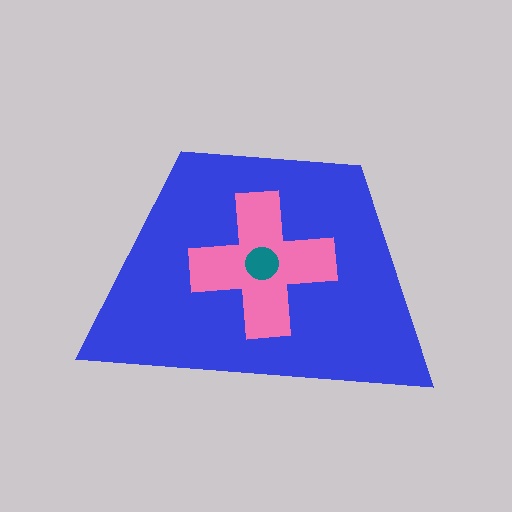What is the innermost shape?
The teal circle.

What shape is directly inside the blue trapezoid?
The pink cross.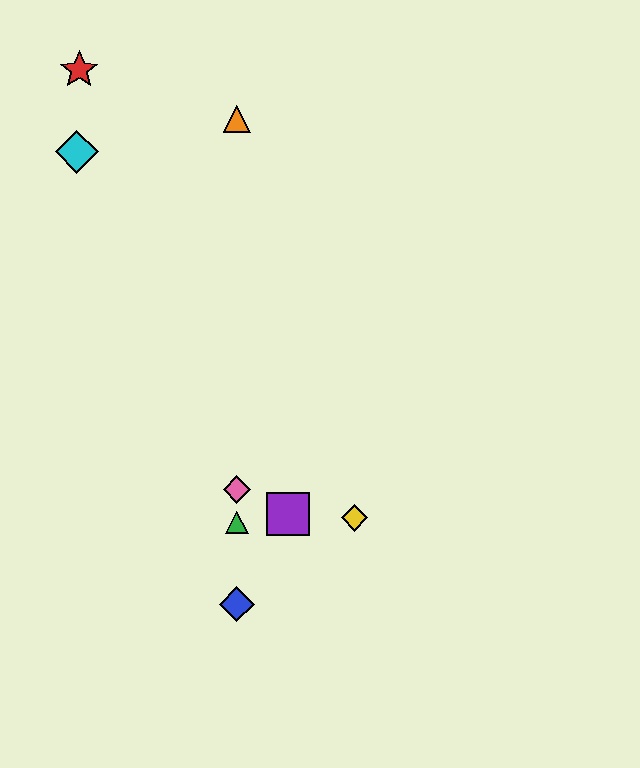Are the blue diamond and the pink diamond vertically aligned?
Yes, both are at x≈237.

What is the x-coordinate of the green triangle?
The green triangle is at x≈237.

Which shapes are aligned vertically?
The blue diamond, the green triangle, the orange triangle, the pink diamond are aligned vertically.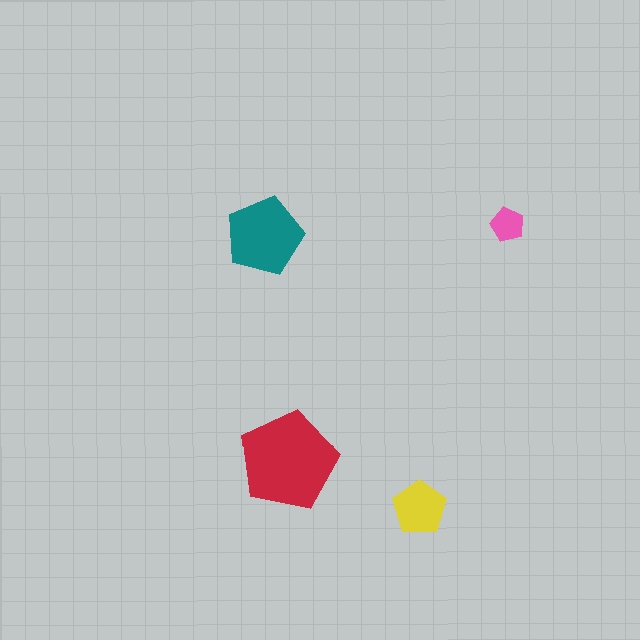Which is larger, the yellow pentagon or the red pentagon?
The red one.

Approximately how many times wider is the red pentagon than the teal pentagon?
About 1.5 times wider.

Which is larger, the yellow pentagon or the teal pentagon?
The teal one.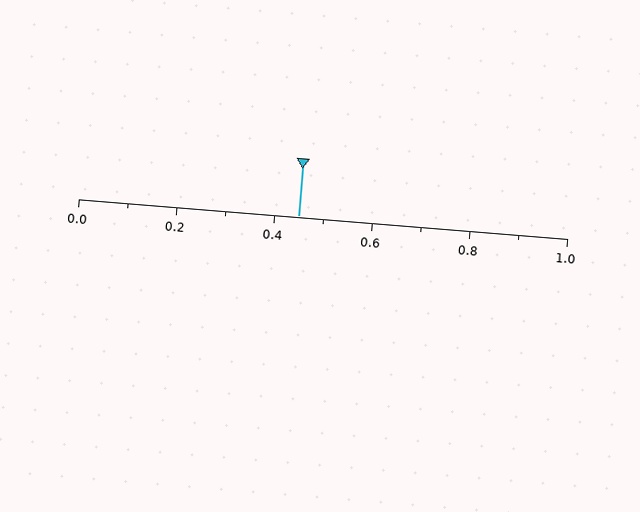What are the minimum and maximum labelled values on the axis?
The axis runs from 0.0 to 1.0.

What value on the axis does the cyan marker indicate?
The marker indicates approximately 0.45.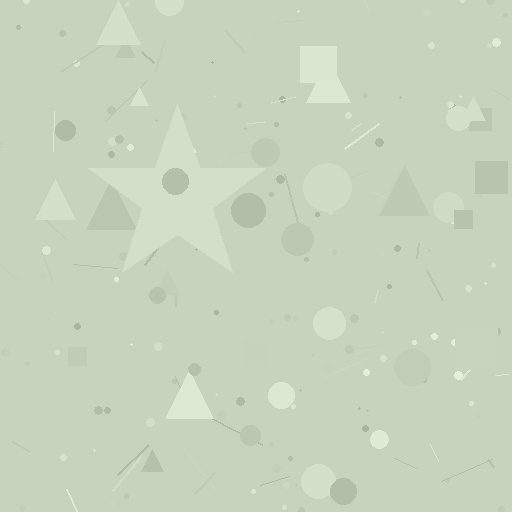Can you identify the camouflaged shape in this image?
The camouflaged shape is a star.